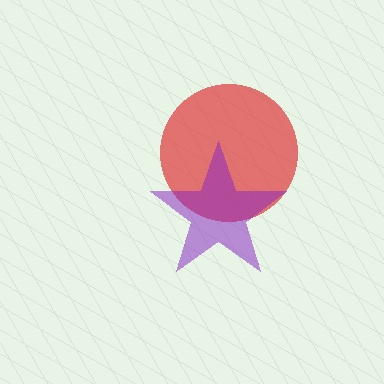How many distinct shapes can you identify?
There are 2 distinct shapes: a red circle, a purple star.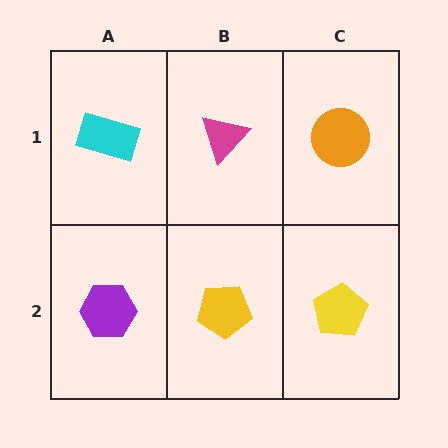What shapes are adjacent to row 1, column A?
A purple hexagon (row 2, column A), a magenta triangle (row 1, column B).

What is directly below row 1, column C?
A yellow pentagon.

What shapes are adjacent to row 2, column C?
An orange circle (row 1, column C), a yellow pentagon (row 2, column B).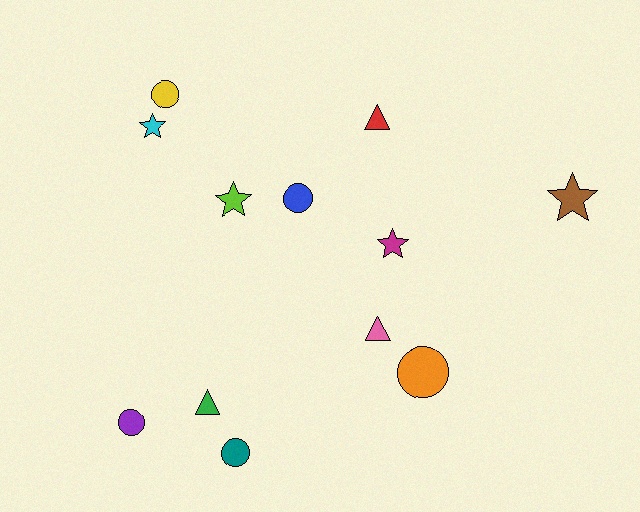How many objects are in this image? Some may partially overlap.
There are 12 objects.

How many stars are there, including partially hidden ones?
There are 4 stars.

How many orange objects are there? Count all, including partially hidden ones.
There is 1 orange object.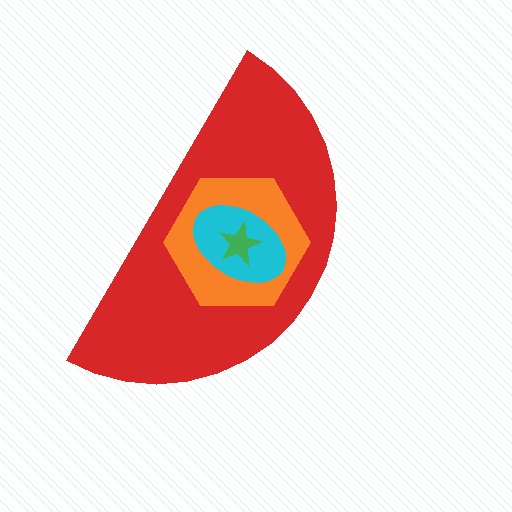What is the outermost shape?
The red semicircle.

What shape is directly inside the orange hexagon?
The cyan ellipse.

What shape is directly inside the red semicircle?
The orange hexagon.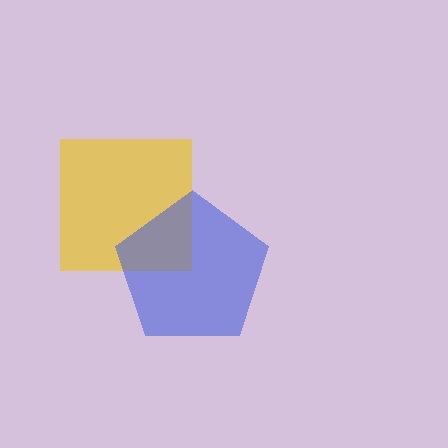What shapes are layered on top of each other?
The layered shapes are: a yellow square, a blue pentagon.